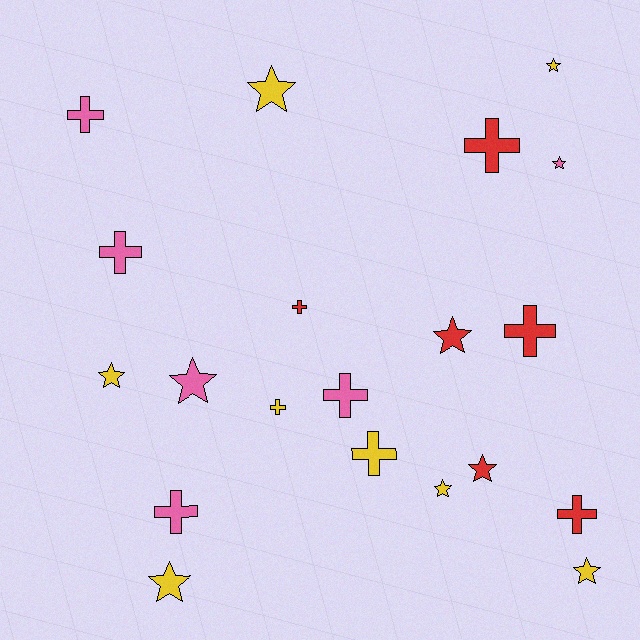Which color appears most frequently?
Yellow, with 8 objects.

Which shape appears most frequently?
Star, with 10 objects.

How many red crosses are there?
There are 4 red crosses.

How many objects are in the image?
There are 20 objects.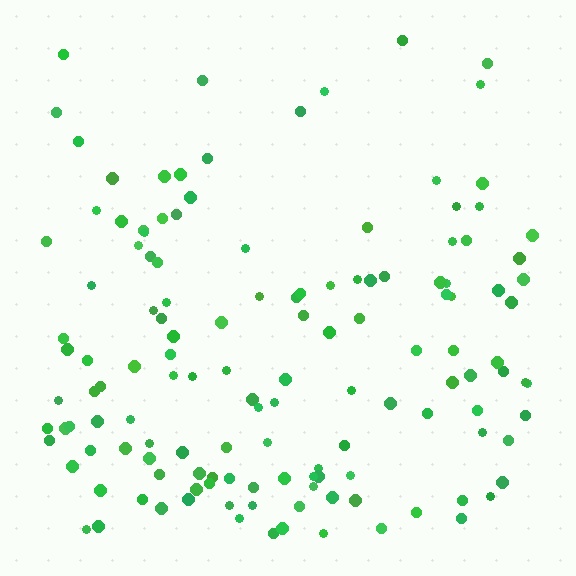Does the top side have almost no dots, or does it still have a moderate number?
Still a moderate number, just noticeably fewer than the bottom.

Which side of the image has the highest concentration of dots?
The bottom.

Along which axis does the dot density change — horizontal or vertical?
Vertical.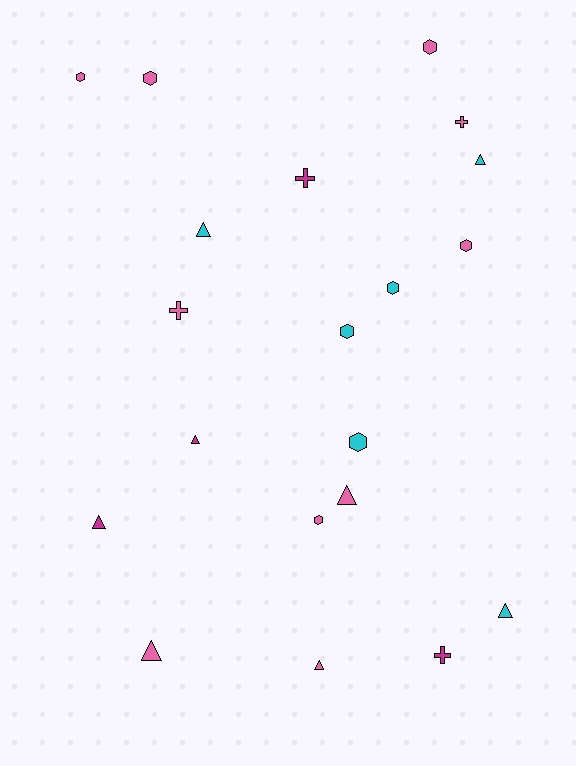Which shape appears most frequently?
Hexagon, with 8 objects.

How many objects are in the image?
There are 20 objects.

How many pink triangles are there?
There are 3 pink triangles.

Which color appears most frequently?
Pink, with 10 objects.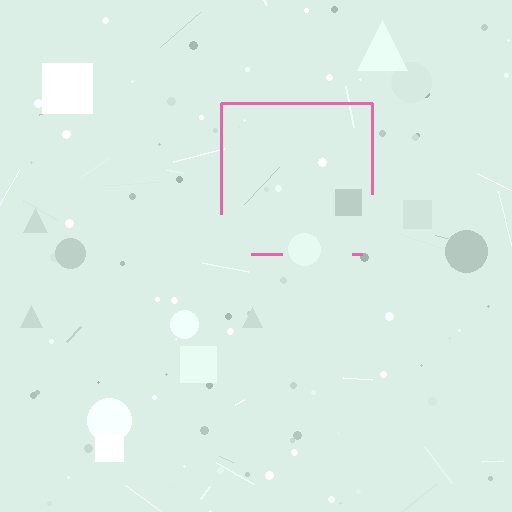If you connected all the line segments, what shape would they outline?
They would outline a square.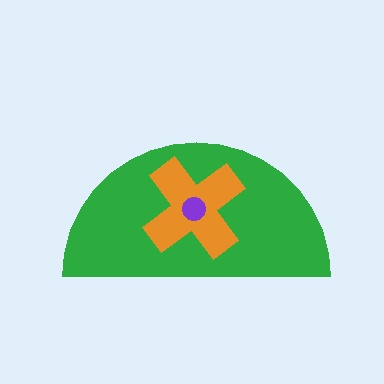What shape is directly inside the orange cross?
The purple circle.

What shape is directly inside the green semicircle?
The orange cross.